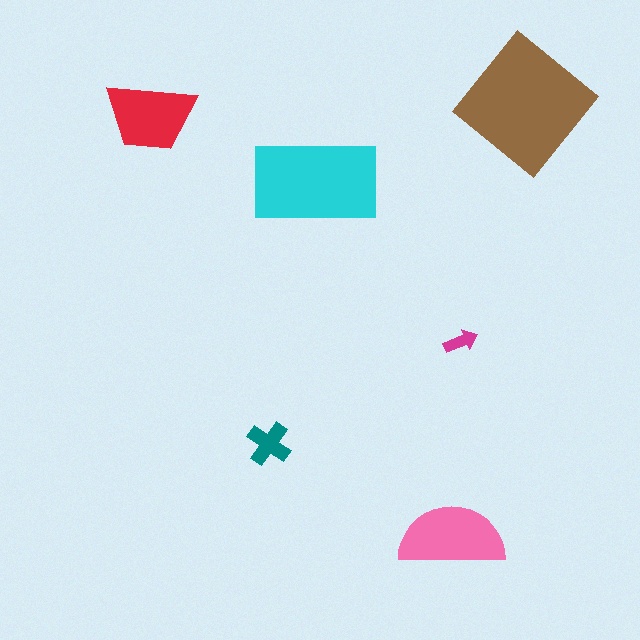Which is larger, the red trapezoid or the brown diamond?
The brown diamond.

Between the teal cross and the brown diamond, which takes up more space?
The brown diamond.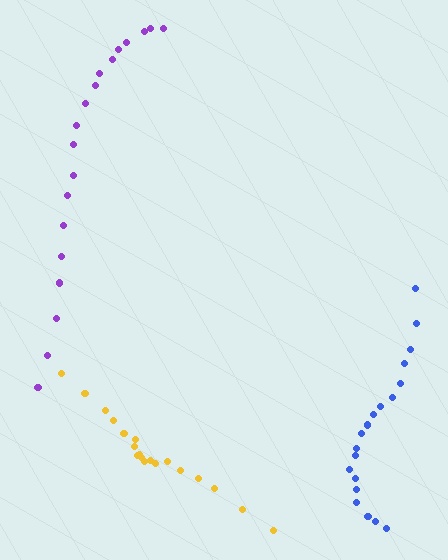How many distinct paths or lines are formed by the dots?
There are 3 distinct paths.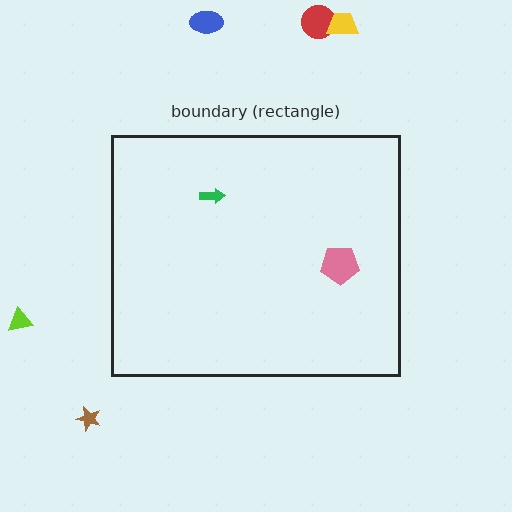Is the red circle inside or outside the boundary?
Outside.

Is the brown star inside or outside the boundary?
Outside.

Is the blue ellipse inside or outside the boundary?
Outside.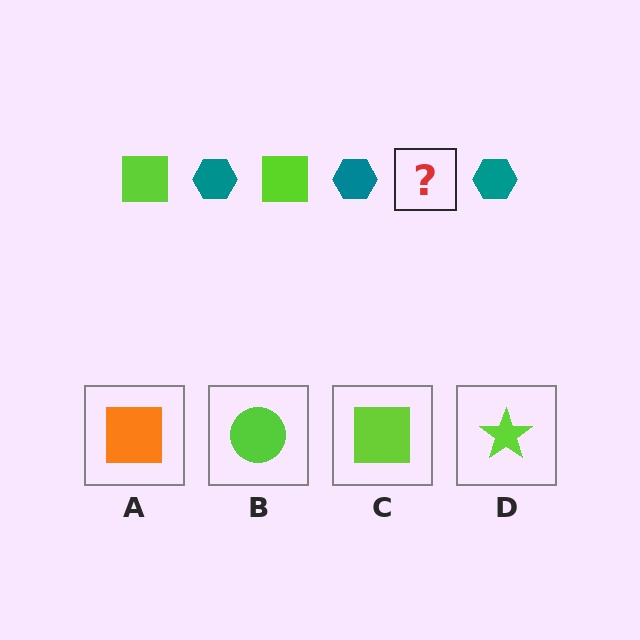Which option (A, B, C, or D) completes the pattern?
C.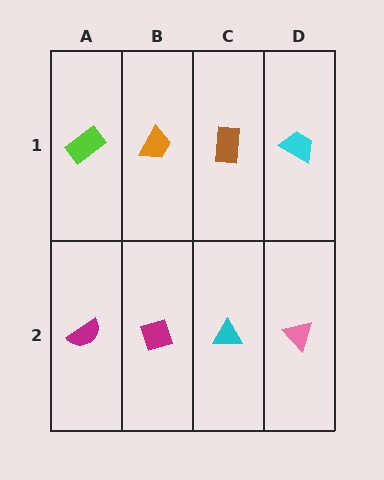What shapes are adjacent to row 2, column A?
A lime rectangle (row 1, column A), a magenta diamond (row 2, column B).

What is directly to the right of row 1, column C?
A cyan trapezoid.